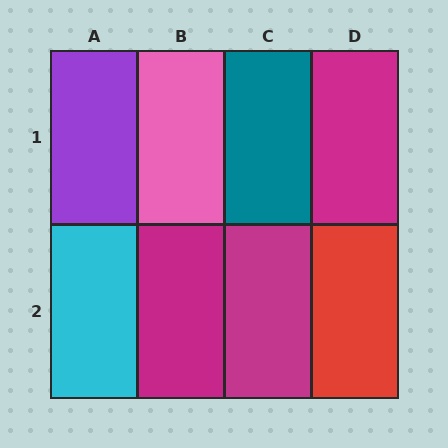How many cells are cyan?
1 cell is cyan.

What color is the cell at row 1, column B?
Pink.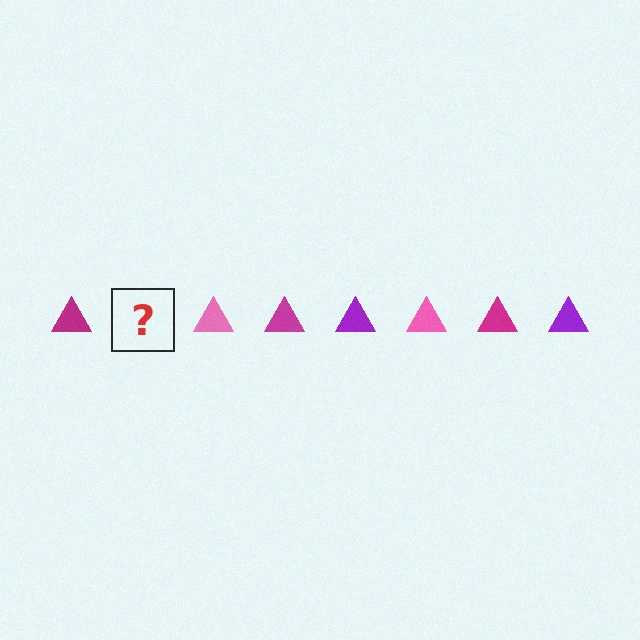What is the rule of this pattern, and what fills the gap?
The rule is that the pattern cycles through magenta, purple, pink triangles. The gap should be filled with a purple triangle.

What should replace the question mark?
The question mark should be replaced with a purple triangle.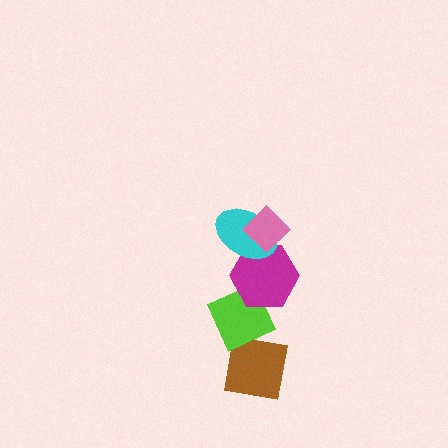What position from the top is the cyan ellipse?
The cyan ellipse is 2nd from the top.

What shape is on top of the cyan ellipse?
The pink diamond is on top of the cyan ellipse.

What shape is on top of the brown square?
The lime diamond is on top of the brown square.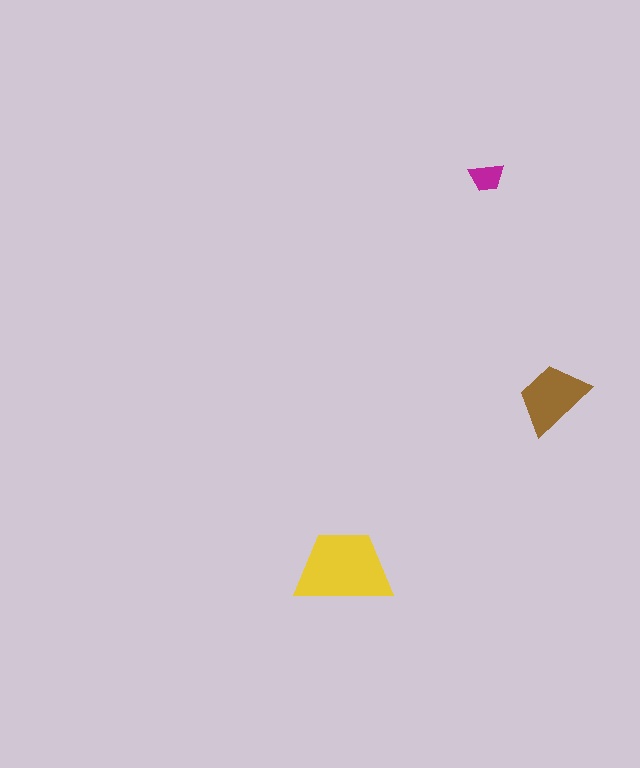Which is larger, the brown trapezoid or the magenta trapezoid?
The brown one.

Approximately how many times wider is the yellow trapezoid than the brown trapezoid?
About 1.5 times wider.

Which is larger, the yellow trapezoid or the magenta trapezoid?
The yellow one.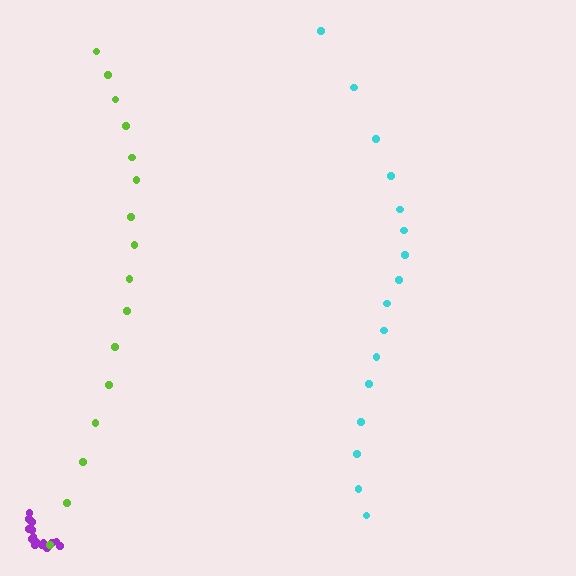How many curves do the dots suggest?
There are 3 distinct paths.